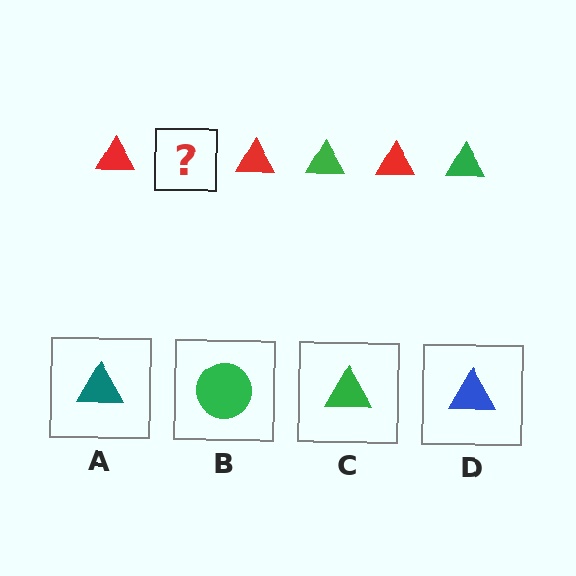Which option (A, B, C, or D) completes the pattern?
C.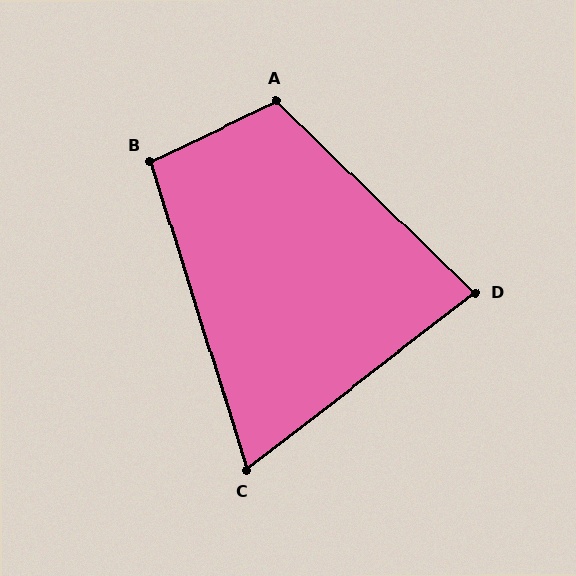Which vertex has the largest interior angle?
A, at approximately 110 degrees.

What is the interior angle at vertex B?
Approximately 98 degrees (obtuse).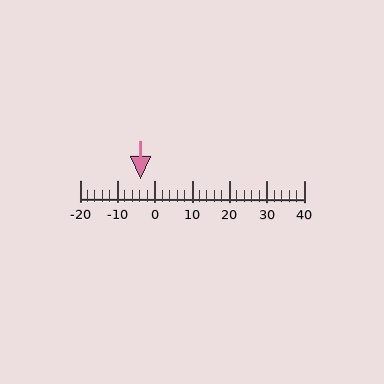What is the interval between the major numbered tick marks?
The major tick marks are spaced 10 units apart.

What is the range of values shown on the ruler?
The ruler shows values from -20 to 40.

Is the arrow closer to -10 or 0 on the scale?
The arrow is closer to 0.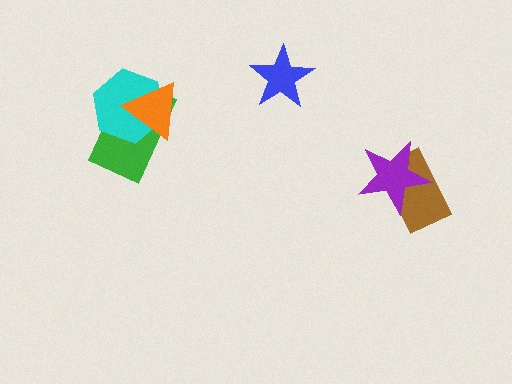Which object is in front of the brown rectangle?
The purple star is in front of the brown rectangle.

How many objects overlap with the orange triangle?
2 objects overlap with the orange triangle.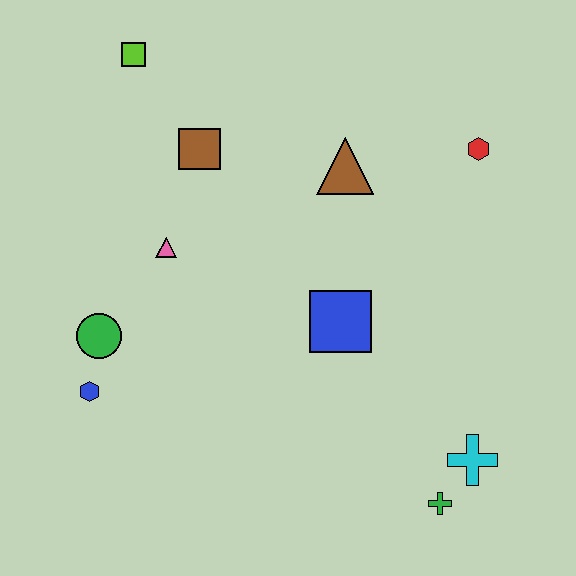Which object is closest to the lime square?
The brown square is closest to the lime square.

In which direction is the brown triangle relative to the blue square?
The brown triangle is above the blue square.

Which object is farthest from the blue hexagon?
The red hexagon is farthest from the blue hexagon.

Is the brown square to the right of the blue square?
No